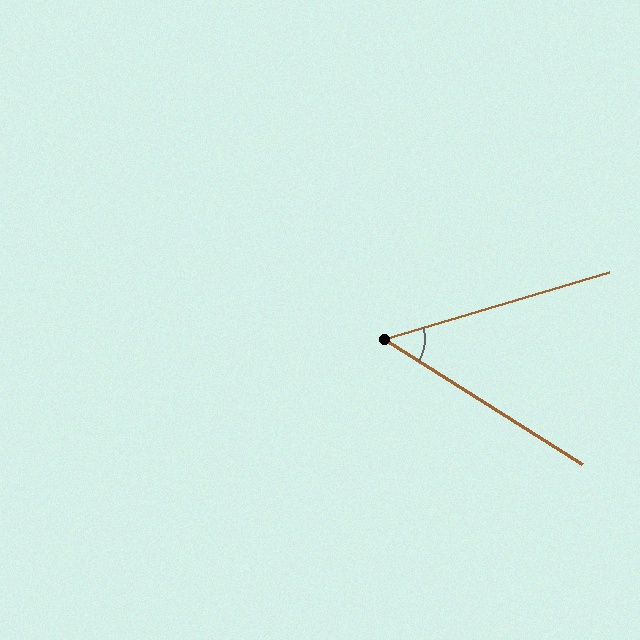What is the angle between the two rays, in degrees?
Approximately 49 degrees.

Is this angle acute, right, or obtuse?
It is acute.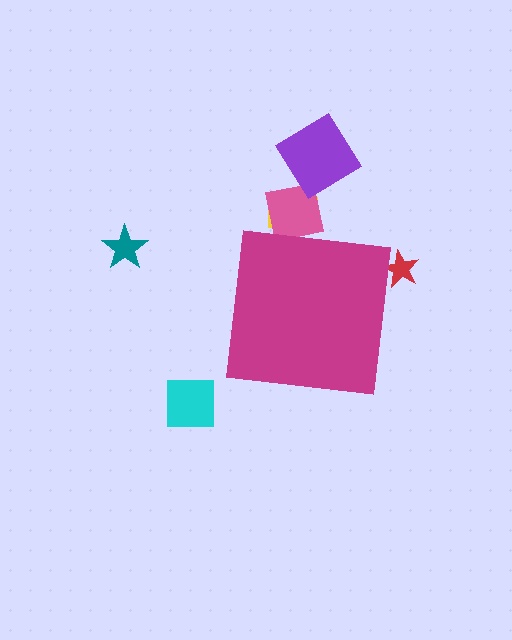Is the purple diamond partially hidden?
No, the purple diamond is fully visible.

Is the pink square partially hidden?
Yes, the pink square is partially hidden behind the magenta square.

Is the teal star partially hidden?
No, the teal star is fully visible.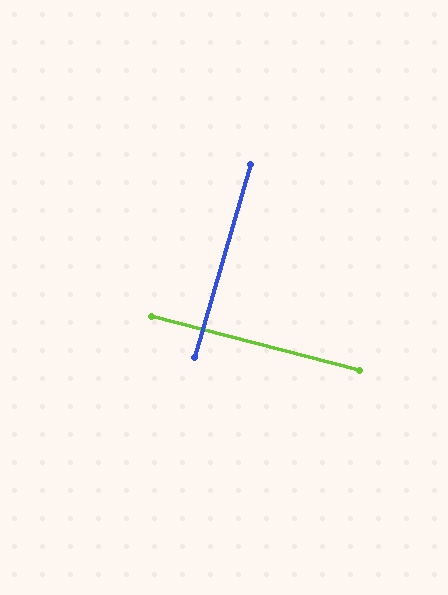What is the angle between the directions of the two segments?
Approximately 89 degrees.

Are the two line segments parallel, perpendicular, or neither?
Perpendicular — they meet at approximately 89°.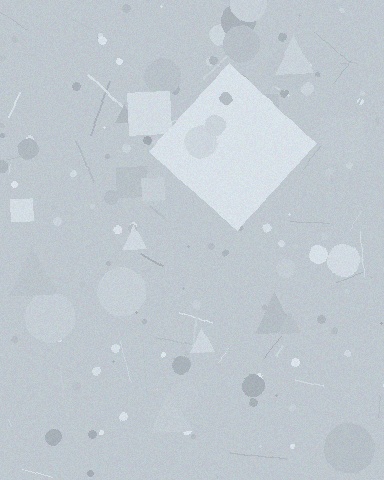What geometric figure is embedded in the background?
A diamond is embedded in the background.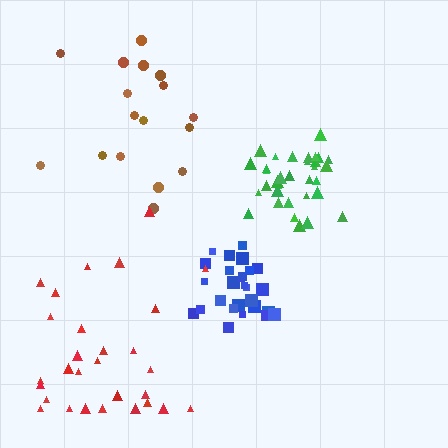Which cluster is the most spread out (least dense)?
Brown.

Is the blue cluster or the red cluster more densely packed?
Blue.